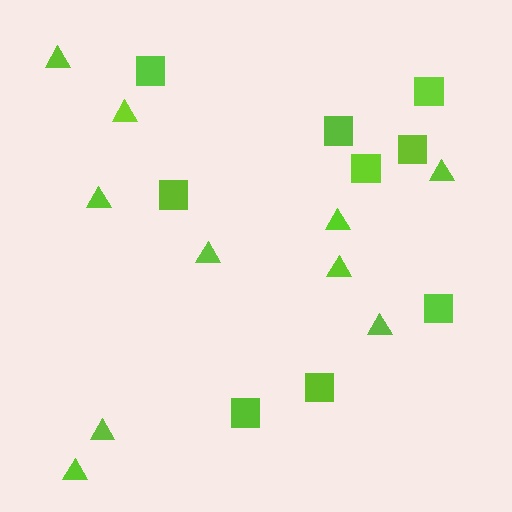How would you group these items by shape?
There are 2 groups: one group of squares (9) and one group of triangles (10).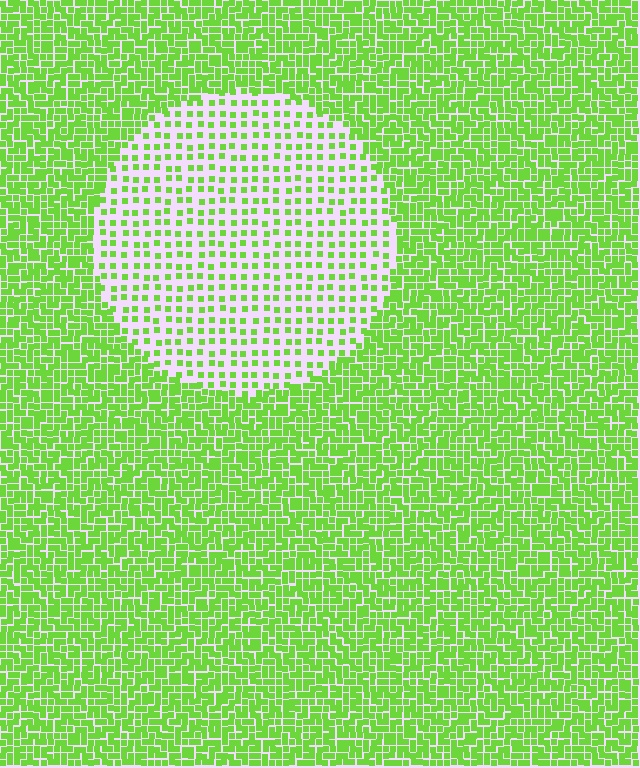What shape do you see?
I see a circle.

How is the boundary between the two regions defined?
The boundary is defined by a change in element density (approximately 2.6x ratio). All elements are the same color, size, and shape.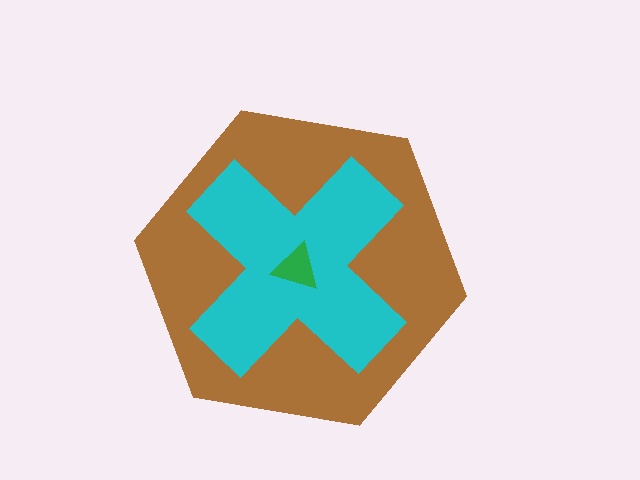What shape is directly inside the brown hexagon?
The cyan cross.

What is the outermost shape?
The brown hexagon.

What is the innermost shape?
The green triangle.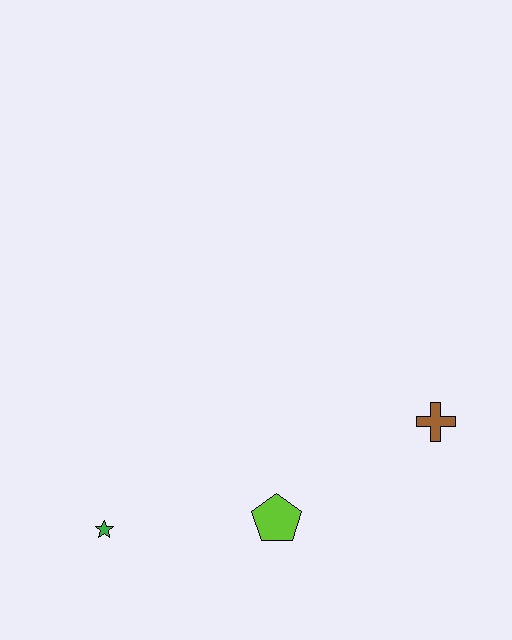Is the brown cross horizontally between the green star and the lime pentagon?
No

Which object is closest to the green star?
The lime pentagon is closest to the green star.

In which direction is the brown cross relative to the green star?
The brown cross is to the right of the green star.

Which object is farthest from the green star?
The brown cross is farthest from the green star.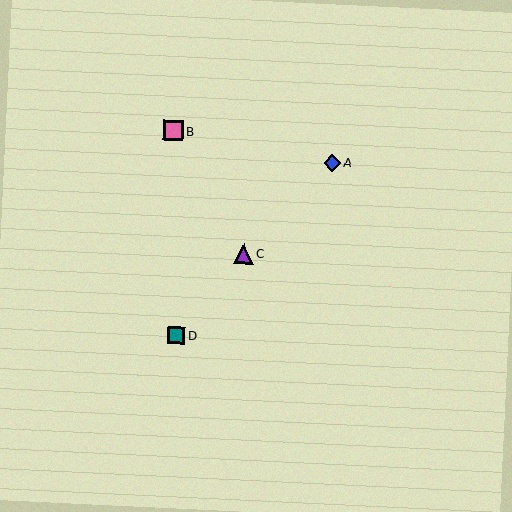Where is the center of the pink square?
The center of the pink square is at (173, 131).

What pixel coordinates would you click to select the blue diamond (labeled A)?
Click at (332, 163) to select the blue diamond A.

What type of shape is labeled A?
Shape A is a blue diamond.